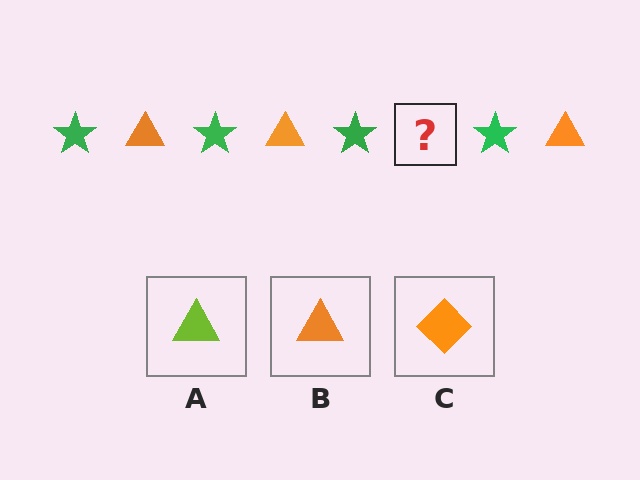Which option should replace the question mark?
Option B.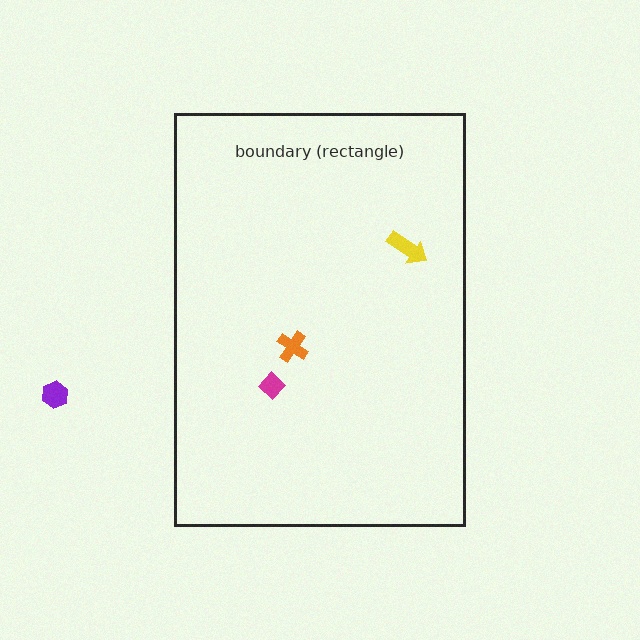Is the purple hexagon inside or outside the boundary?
Outside.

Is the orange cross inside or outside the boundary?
Inside.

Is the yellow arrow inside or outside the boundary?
Inside.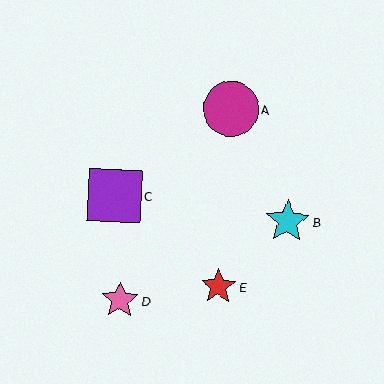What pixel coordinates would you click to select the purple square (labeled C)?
Click at (114, 196) to select the purple square C.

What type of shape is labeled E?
Shape E is a red star.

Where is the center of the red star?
The center of the red star is at (218, 286).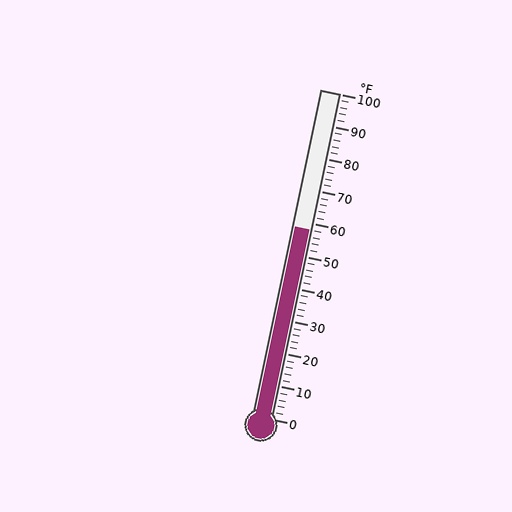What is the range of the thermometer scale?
The thermometer scale ranges from 0°F to 100°F.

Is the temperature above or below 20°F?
The temperature is above 20°F.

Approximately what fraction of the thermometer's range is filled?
The thermometer is filled to approximately 60% of its range.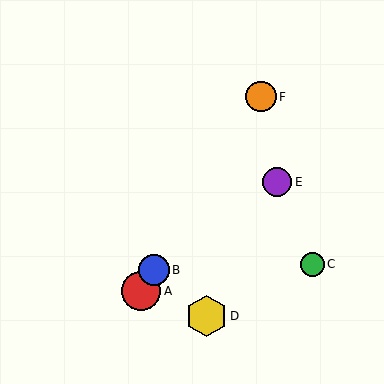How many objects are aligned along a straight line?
3 objects (A, B, F) are aligned along a straight line.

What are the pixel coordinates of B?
Object B is at (154, 270).